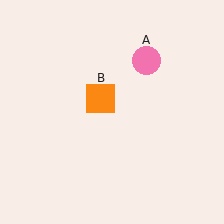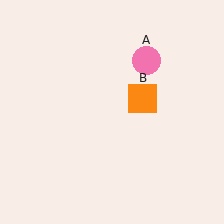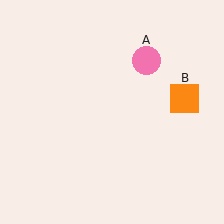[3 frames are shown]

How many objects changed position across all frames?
1 object changed position: orange square (object B).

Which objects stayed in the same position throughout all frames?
Pink circle (object A) remained stationary.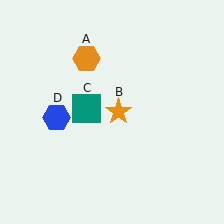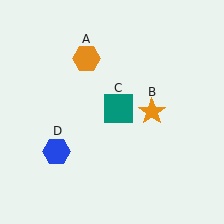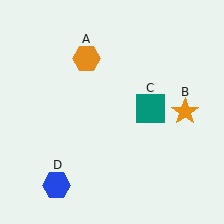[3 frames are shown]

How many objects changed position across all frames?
3 objects changed position: orange star (object B), teal square (object C), blue hexagon (object D).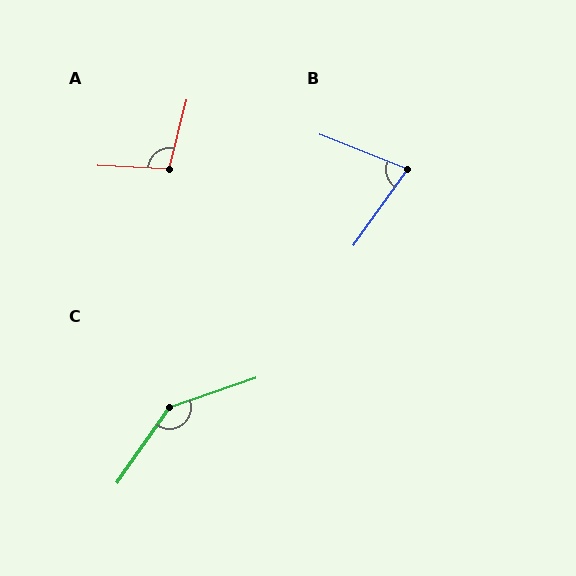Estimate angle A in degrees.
Approximately 101 degrees.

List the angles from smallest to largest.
B (76°), A (101°), C (144°).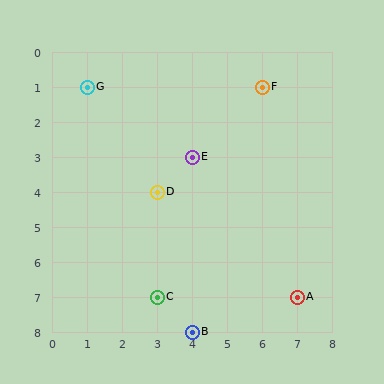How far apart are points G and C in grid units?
Points G and C are 2 columns and 6 rows apart (about 6.3 grid units diagonally).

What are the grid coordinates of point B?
Point B is at grid coordinates (4, 8).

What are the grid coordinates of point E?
Point E is at grid coordinates (4, 3).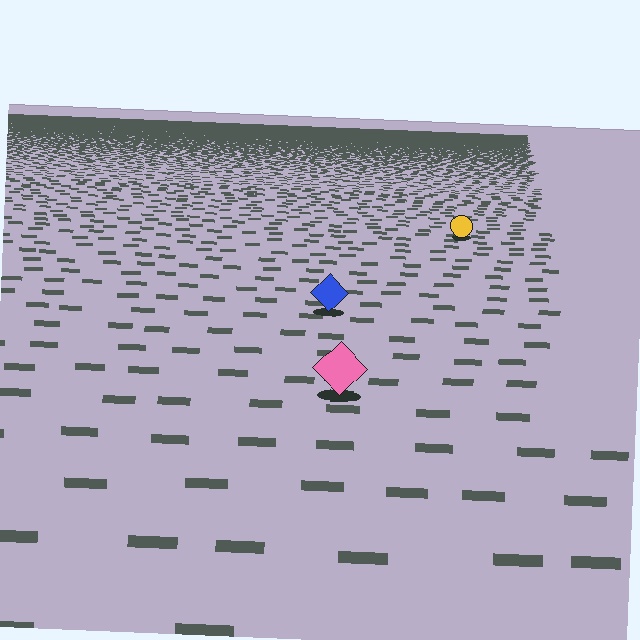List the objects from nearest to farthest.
From nearest to farthest: the pink diamond, the blue diamond, the yellow circle.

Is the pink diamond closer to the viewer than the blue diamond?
Yes. The pink diamond is closer — you can tell from the texture gradient: the ground texture is coarser near it.